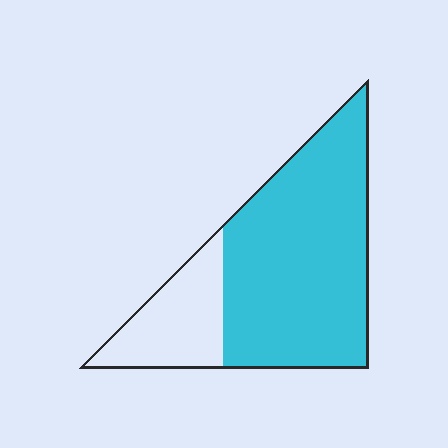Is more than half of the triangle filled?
Yes.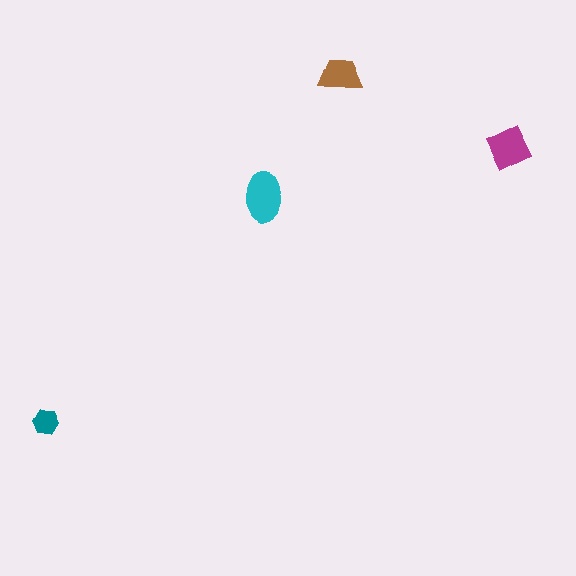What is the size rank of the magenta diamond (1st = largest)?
2nd.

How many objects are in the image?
There are 4 objects in the image.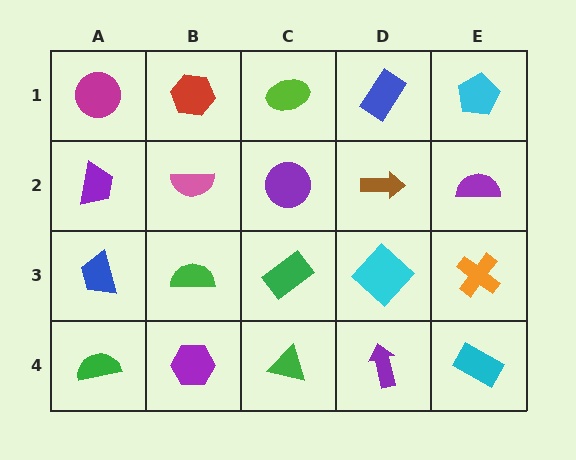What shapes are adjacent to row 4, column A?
A blue trapezoid (row 3, column A), a purple hexagon (row 4, column B).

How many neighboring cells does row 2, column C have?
4.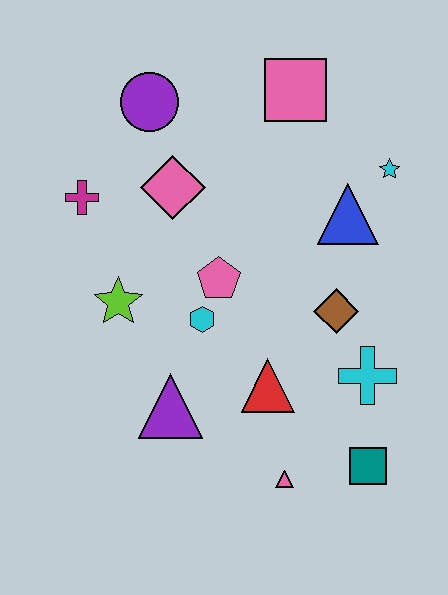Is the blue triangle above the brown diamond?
Yes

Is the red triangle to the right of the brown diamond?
No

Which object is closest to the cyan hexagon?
The pink pentagon is closest to the cyan hexagon.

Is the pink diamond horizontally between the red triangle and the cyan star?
No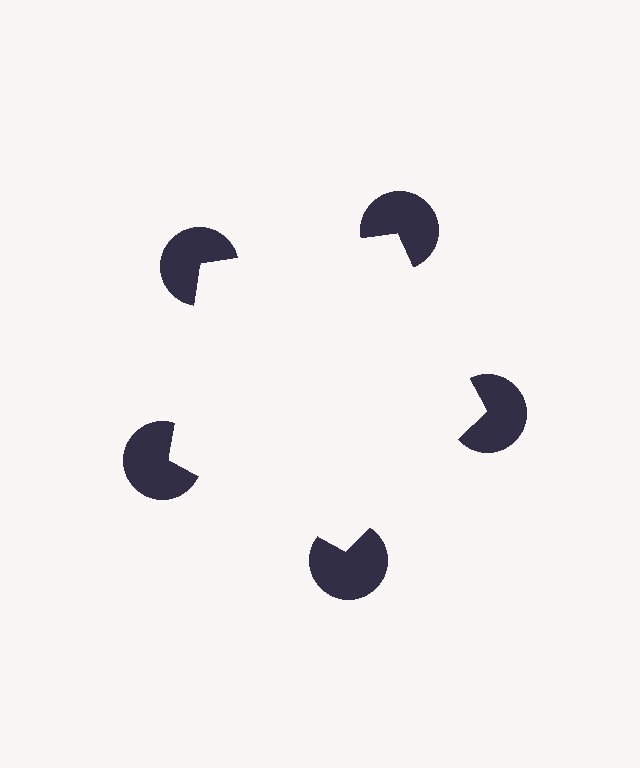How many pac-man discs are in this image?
There are 5 — one at each vertex of the illusory pentagon.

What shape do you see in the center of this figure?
An illusory pentagon — its edges are inferred from the aligned wedge cuts in the pac-man discs, not physically drawn.